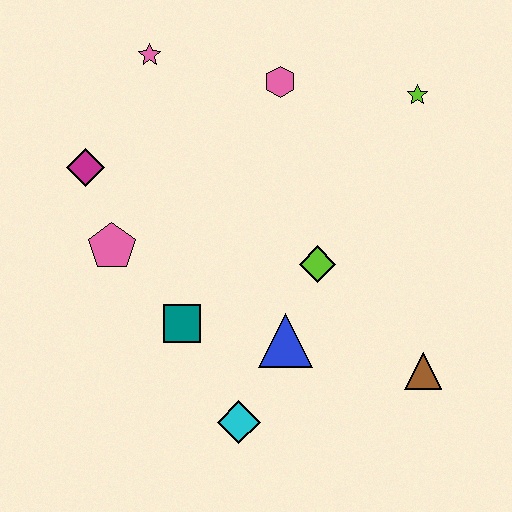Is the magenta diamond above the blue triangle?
Yes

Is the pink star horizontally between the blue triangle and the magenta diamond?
Yes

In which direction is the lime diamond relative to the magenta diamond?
The lime diamond is to the right of the magenta diamond.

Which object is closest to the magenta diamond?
The pink pentagon is closest to the magenta diamond.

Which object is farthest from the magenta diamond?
The brown triangle is farthest from the magenta diamond.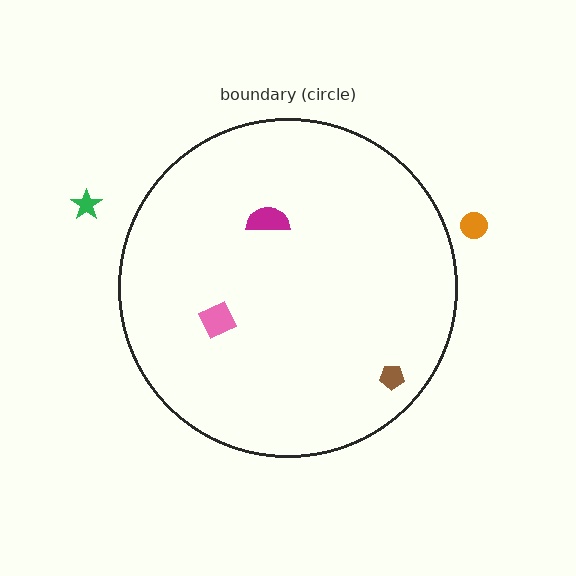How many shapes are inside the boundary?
3 inside, 2 outside.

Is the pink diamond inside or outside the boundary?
Inside.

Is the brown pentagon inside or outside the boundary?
Inside.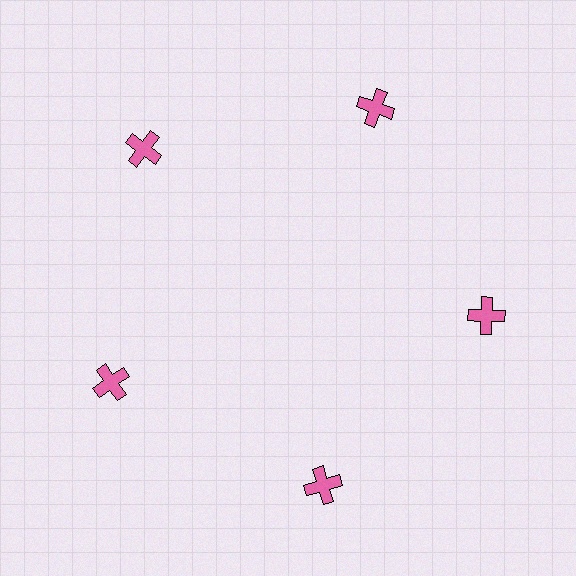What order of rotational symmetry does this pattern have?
This pattern has 5-fold rotational symmetry.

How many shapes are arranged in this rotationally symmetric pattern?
There are 5 shapes, arranged in 5 groups of 1.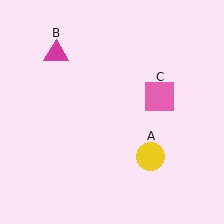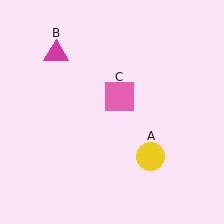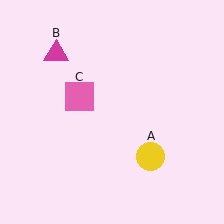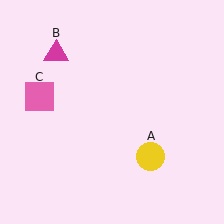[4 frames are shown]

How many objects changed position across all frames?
1 object changed position: pink square (object C).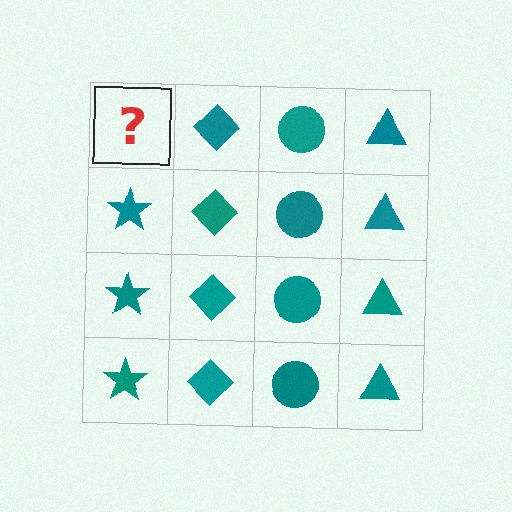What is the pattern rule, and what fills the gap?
The rule is that each column has a consistent shape. The gap should be filled with a teal star.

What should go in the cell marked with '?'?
The missing cell should contain a teal star.